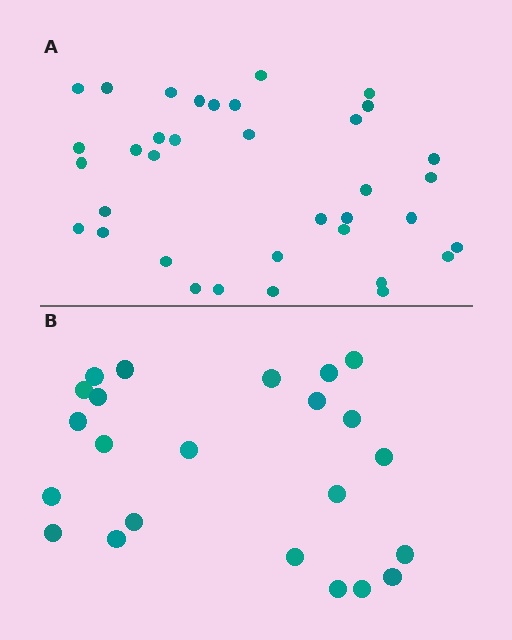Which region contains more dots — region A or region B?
Region A (the top region) has more dots.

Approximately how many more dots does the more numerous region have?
Region A has approximately 15 more dots than region B.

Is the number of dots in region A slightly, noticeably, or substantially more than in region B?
Region A has substantially more. The ratio is roughly 1.6 to 1.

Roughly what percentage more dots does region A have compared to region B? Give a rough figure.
About 55% more.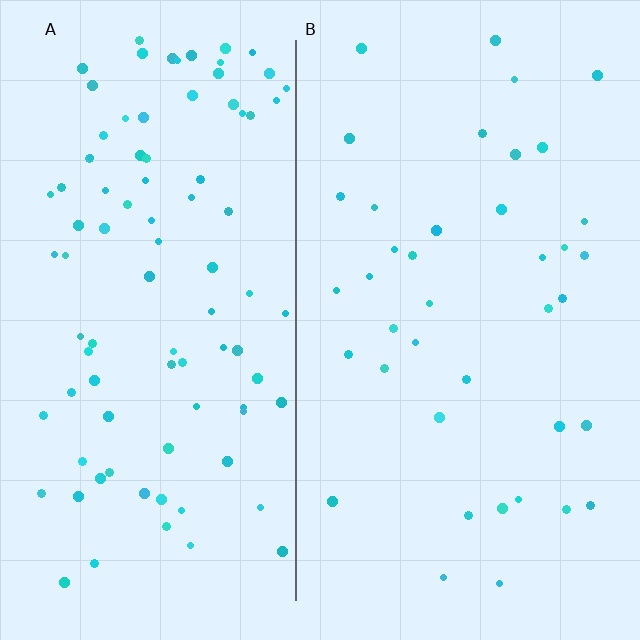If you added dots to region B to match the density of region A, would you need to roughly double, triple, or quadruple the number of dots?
Approximately double.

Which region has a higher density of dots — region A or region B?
A (the left).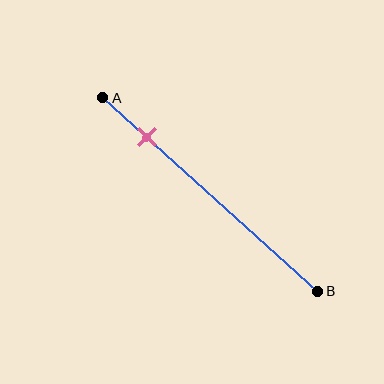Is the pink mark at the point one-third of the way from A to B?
No, the mark is at about 20% from A, not at the 33% one-third point.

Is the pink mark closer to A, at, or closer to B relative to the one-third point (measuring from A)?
The pink mark is closer to point A than the one-third point of segment AB.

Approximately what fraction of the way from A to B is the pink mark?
The pink mark is approximately 20% of the way from A to B.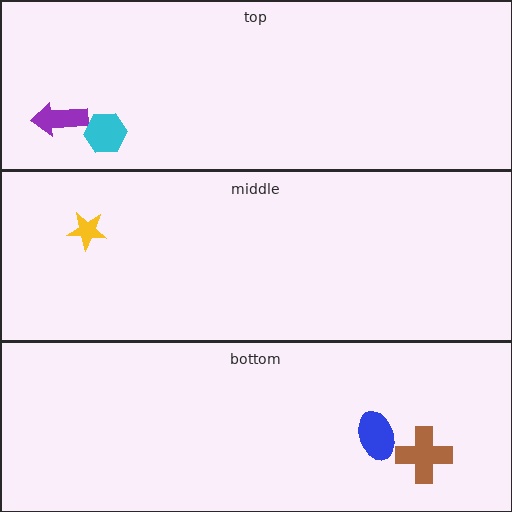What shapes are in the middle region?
The yellow star.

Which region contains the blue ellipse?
The bottom region.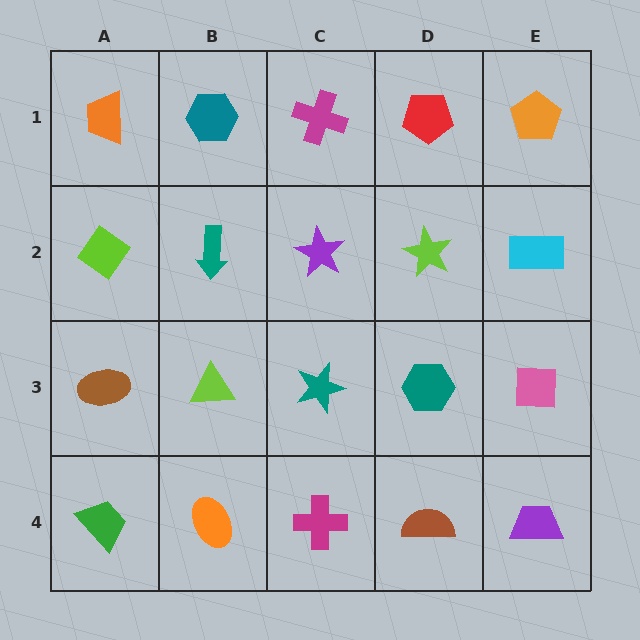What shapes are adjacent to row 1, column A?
A lime diamond (row 2, column A), a teal hexagon (row 1, column B).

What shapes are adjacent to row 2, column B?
A teal hexagon (row 1, column B), a lime triangle (row 3, column B), a lime diamond (row 2, column A), a purple star (row 2, column C).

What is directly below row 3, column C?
A magenta cross.